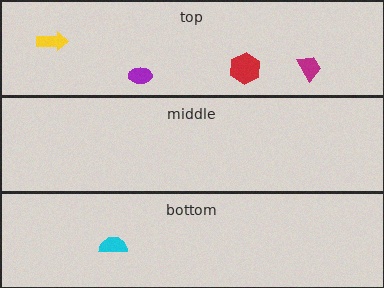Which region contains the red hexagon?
The top region.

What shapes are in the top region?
The yellow arrow, the magenta trapezoid, the purple ellipse, the red hexagon.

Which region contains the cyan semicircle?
The bottom region.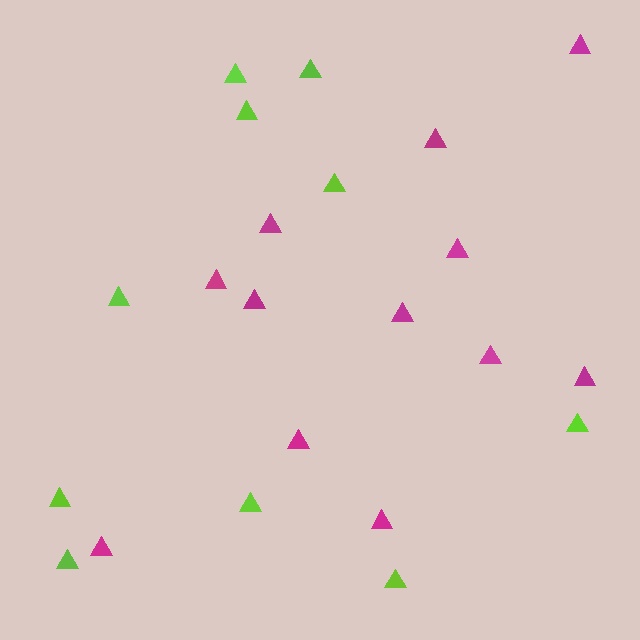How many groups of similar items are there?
There are 2 groups: one group of lime triangles (10) and one group of magenta triangles (12).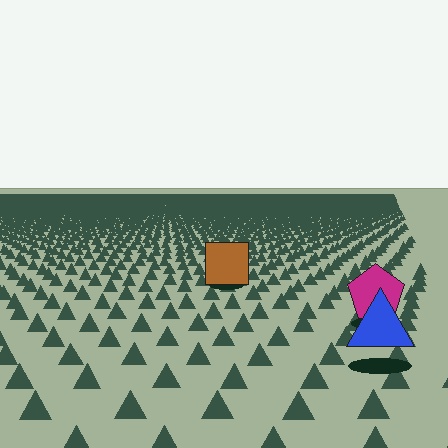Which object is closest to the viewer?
The blue triangle is closest. The texture marks near it are larger and more spread out.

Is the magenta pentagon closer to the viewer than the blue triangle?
No. The blue triangle is closer — you can tell from the texture gradient: the ground texture is coarser near it.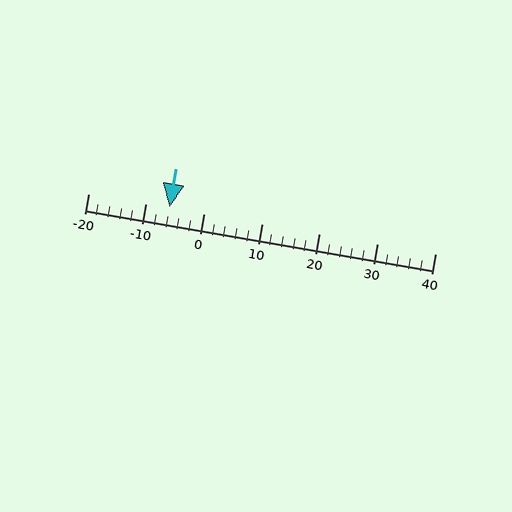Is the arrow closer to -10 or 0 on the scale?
The arrow is closer to -10.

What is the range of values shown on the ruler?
The ruler shows values from -20 to 40.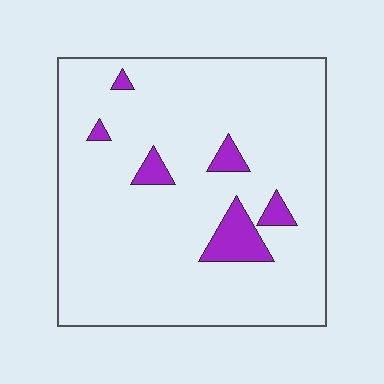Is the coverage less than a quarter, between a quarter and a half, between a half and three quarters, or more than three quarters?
Less than a quarter.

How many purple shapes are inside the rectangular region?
6.